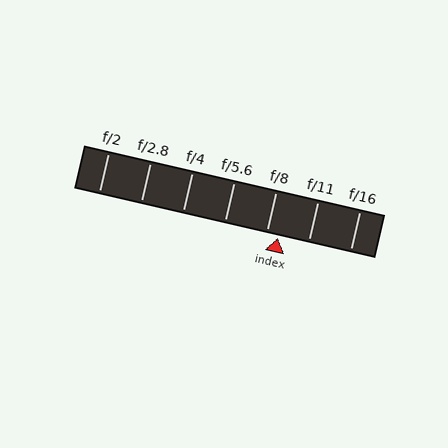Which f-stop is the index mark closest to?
The index mark is closest to f/8.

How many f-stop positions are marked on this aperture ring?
There are 7 f-stop positions marked.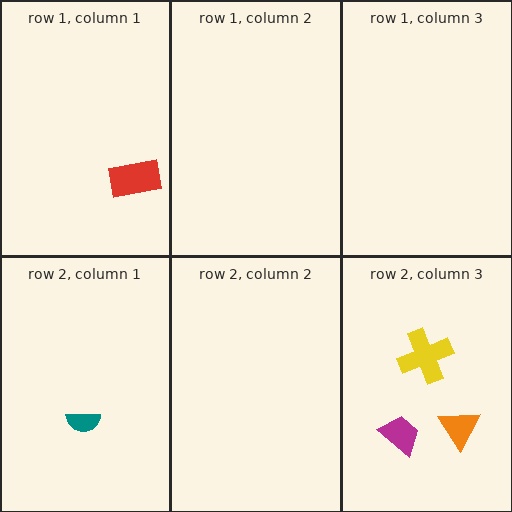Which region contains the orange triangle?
The row 2, column 3 region.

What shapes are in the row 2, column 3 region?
The orange triangle, the magenta trapezoid, the yellow cross.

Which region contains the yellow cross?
The row 2, column 3 region.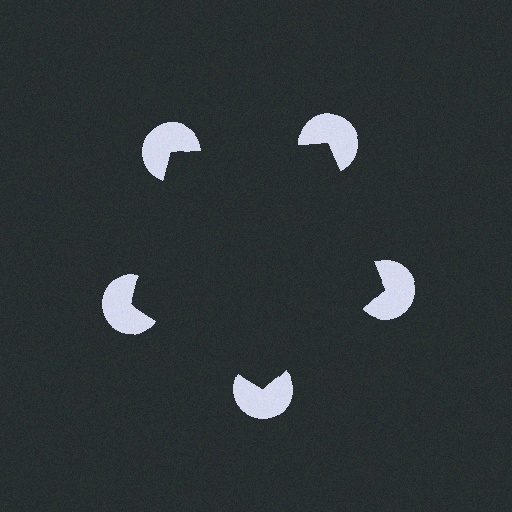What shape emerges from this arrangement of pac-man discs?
An illusory pentagon — its edges are inferred from the aligned wedge cuts in the pac-man discs, not physically drawn.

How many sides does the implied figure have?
5 sides.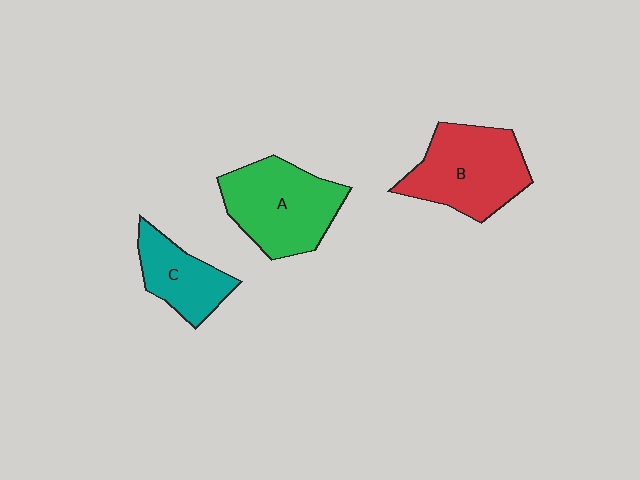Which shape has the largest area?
Shape A (green).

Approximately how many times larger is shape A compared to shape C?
Approximately 1.6 times.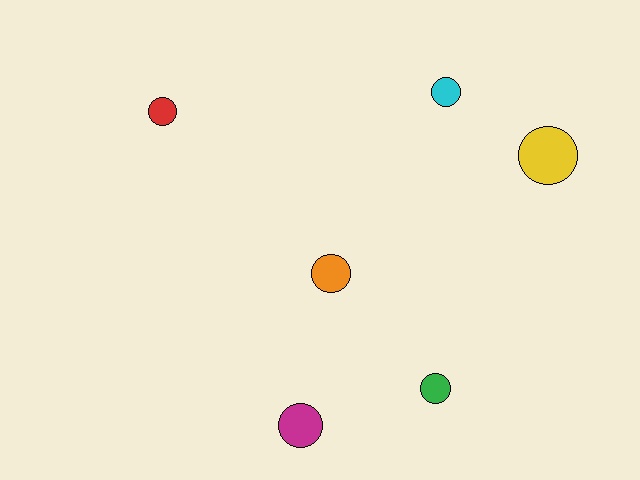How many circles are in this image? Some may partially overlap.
There are 6 circles.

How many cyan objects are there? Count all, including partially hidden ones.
There is 1 cyan object.